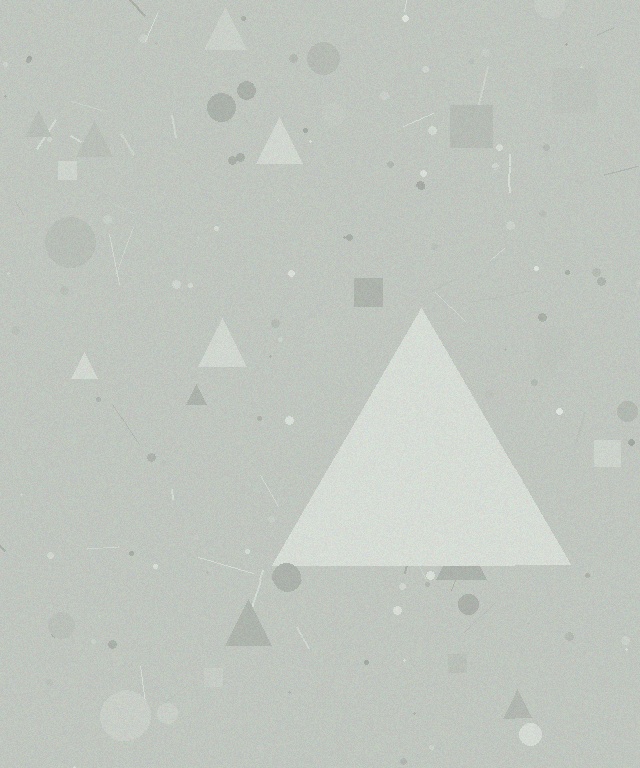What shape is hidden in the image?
A triangle is hidden in the image.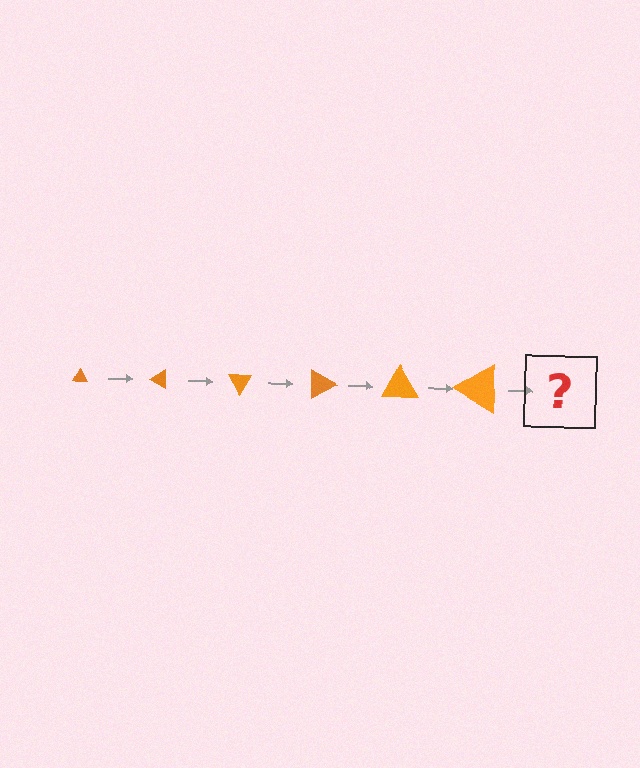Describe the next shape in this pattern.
It should be a triangle, larger than the previous one and rotated 180 degrees from the start.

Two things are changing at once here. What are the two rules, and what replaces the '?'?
The two rules are that the triangle grows larger each step and it rotates 30 degrees each step. The '?' should be a triangle, larger than the previous one and rotated 180 degrees from the start.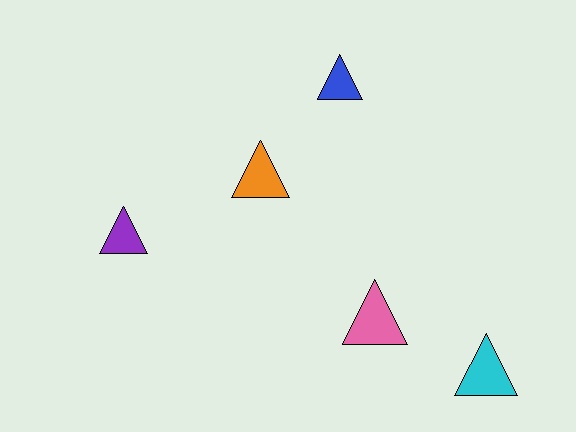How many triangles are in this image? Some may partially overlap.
There are 5 triangles.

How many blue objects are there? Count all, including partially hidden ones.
There is 1 blue object.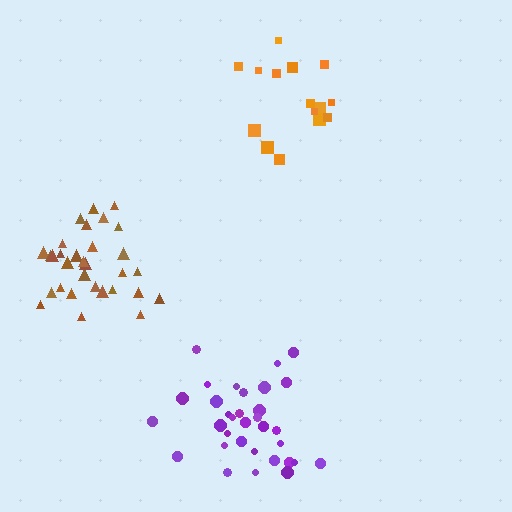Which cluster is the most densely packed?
Brown.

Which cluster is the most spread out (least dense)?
Orange.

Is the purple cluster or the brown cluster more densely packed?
Brown.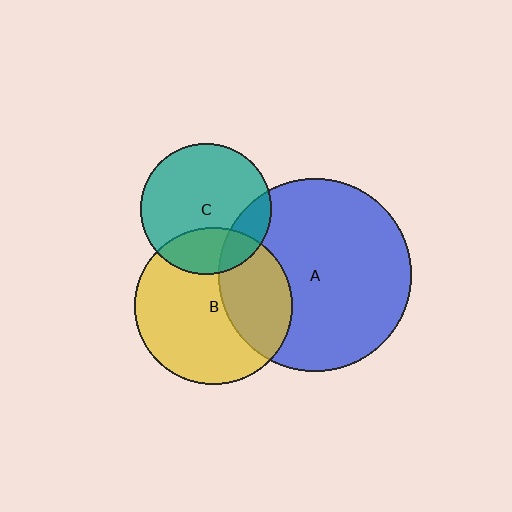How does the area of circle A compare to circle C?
Approximately 2.2 times.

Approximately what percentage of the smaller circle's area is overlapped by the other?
Approximately 25%.